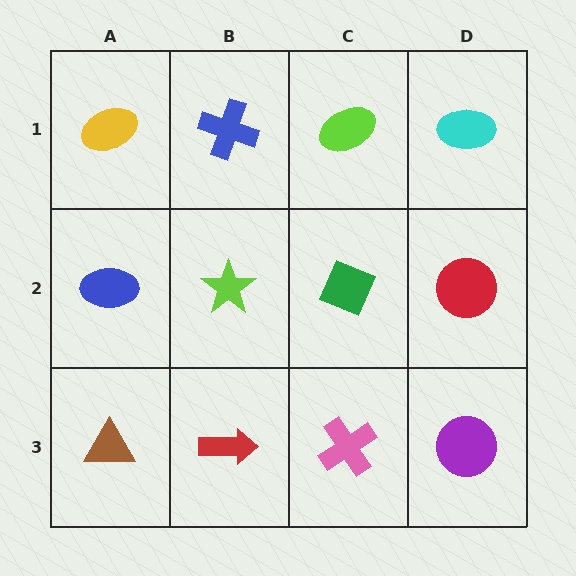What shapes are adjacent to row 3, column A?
A blue ellipse (row 2, column A), a red arrow (row 3, column B).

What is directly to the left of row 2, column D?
A green diamond.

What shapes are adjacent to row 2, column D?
A cyan ellipse (row 1, column D), a purple circle (row 3, column D), a green diamond (row 2, column C).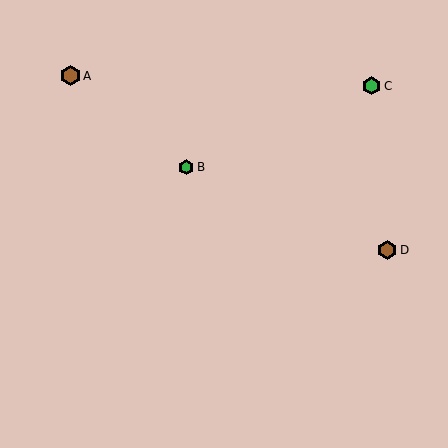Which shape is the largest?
The brown hexagon (labeled A) is the largest.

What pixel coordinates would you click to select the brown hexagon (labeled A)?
Click at (71, 76) to select the brown hexagon A.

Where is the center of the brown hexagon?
The center of the brown hexagon is at (387, 250).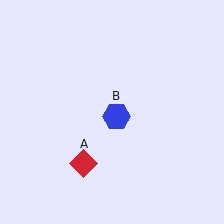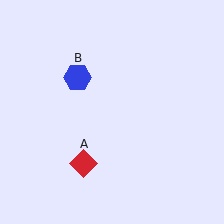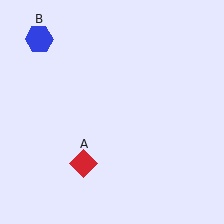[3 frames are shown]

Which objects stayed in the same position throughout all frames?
Red diamond (object A) remained stationary.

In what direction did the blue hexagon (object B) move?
The blue hexagon (object B) moved up and to the left.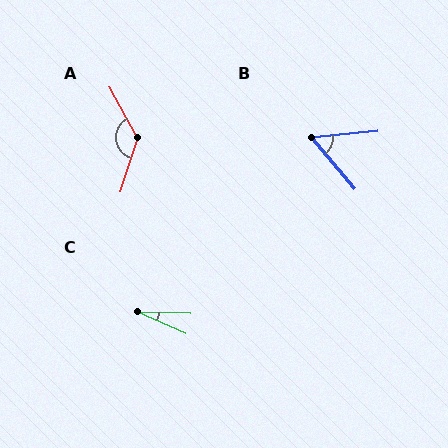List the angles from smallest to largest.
C (22°), B (55°), A (134°).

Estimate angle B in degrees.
Approximately 55 degrees.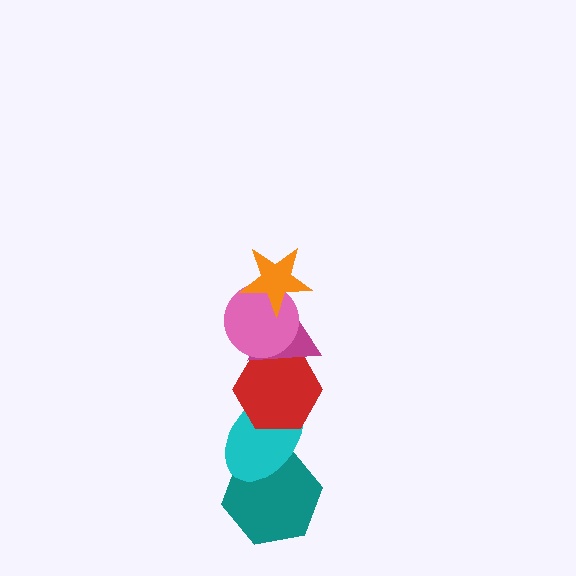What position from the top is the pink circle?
The pink circle is 2nd from the top.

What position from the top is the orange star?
The orange star is 1st from the top.